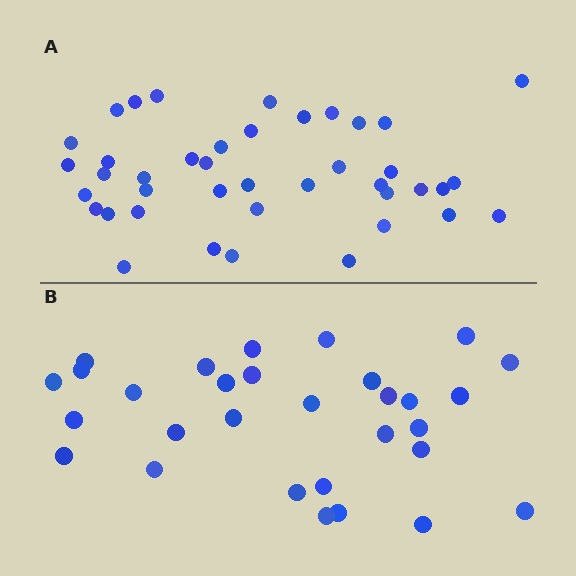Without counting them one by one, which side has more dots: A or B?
Region A (the top region) has more dots.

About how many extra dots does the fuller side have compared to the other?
Region A has roughly 12 or so more dots than region B.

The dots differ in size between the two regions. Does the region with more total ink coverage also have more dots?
No. Region B has more total ink coverage because its dots are larger, but region A actually contains more individual dots. Total area can be misleading — the number of items is what matters here.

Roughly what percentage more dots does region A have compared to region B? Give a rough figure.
About 35% more.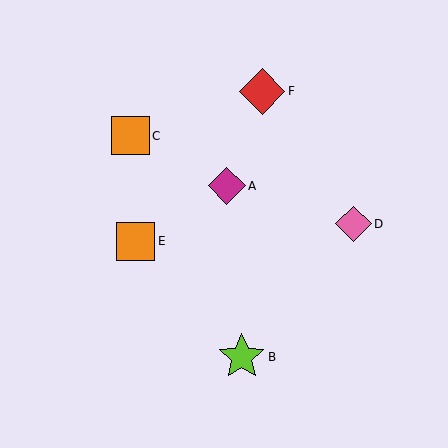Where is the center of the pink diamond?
The center of the pink diamond is at (354, 224).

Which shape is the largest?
The lime star (labeled B) is the largest.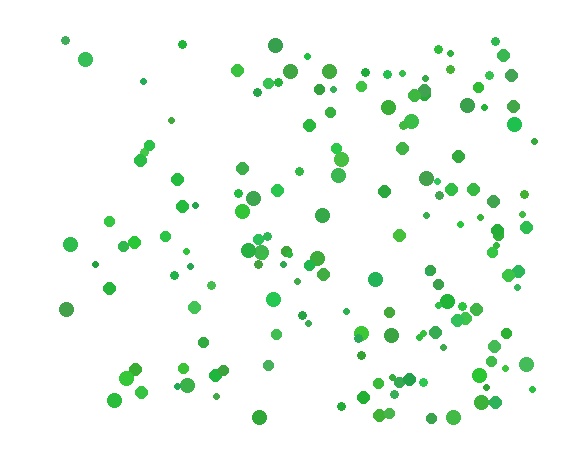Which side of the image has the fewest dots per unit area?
The left.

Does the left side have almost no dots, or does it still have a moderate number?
Still a moderate number, just noticeably fewer than the right.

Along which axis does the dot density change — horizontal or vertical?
Horizontal.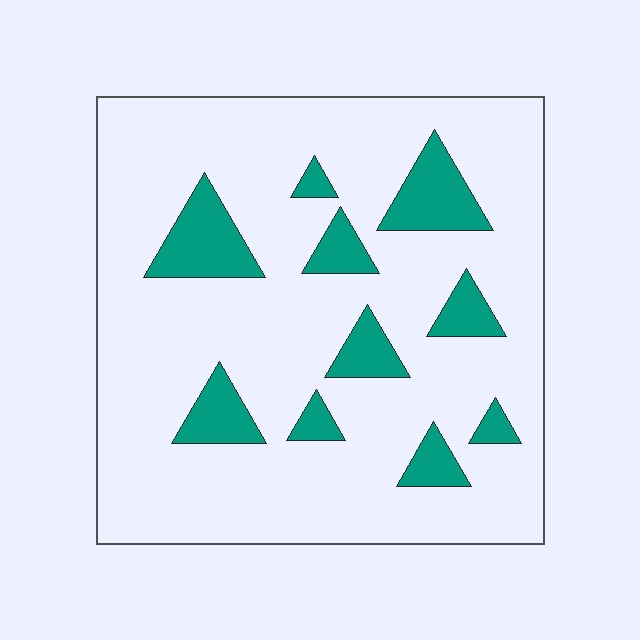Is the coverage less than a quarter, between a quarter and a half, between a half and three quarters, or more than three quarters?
Less than a quarter.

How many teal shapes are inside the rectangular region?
10.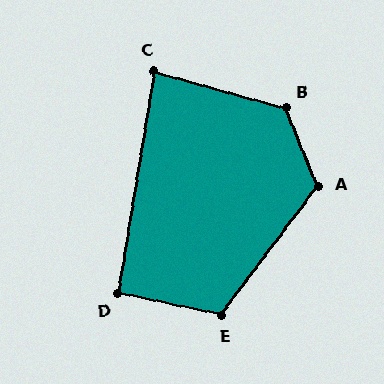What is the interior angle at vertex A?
Approximately 121 degrees (obtuse).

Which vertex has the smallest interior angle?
C, at approximately 84 degrees.